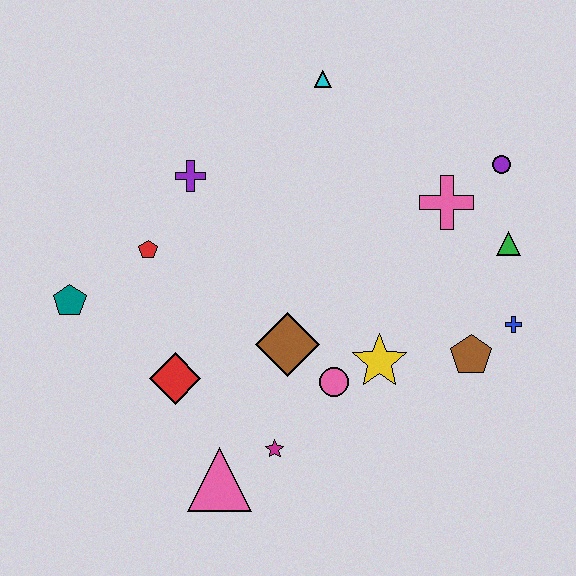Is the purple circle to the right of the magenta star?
Yes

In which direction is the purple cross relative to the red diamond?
The purple cross is above the red diamond.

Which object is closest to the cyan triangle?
The purple cross is closest to the cyan triangle.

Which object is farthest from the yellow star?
The teal pentagon is farthest from the yellow star.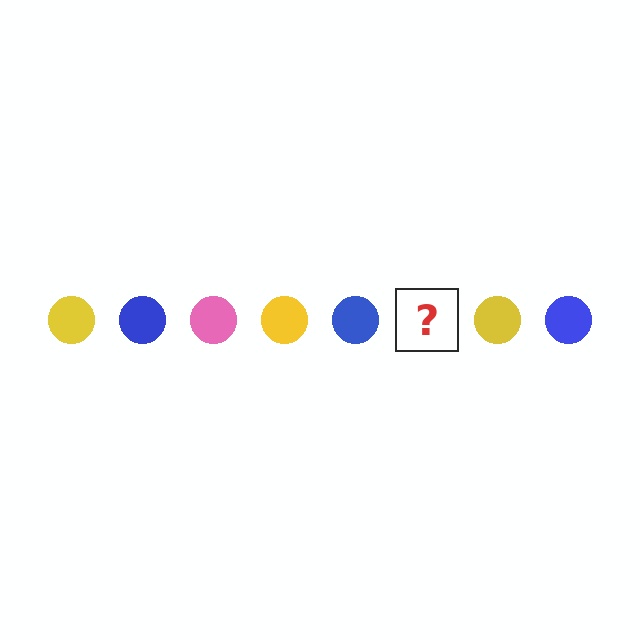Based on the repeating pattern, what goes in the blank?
The blank should be a pink circle.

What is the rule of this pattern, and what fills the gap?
The rule is that the pattern cycles through yellow, blue, pink circles. The gap should be filled with a pink circle.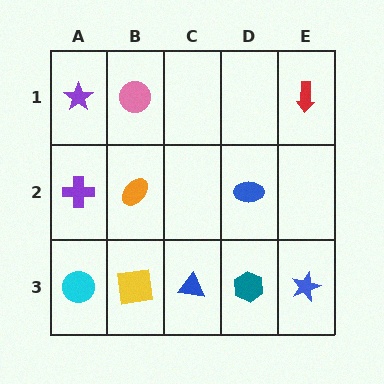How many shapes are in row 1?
3 shapes.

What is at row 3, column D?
A teal hexagon.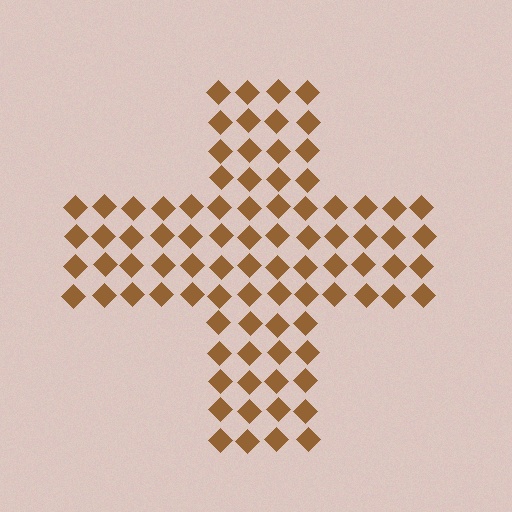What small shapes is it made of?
It is made of small diamonds.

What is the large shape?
The large shape is a cross.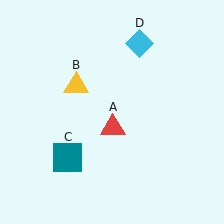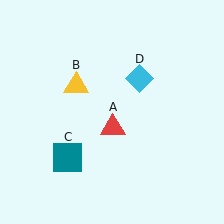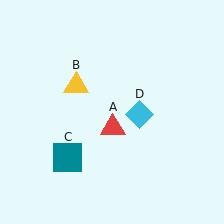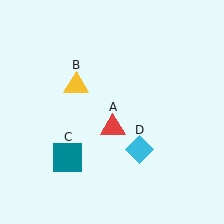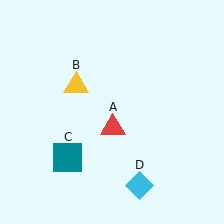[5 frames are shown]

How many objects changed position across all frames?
1 object changed position: cyan diamond (object D).